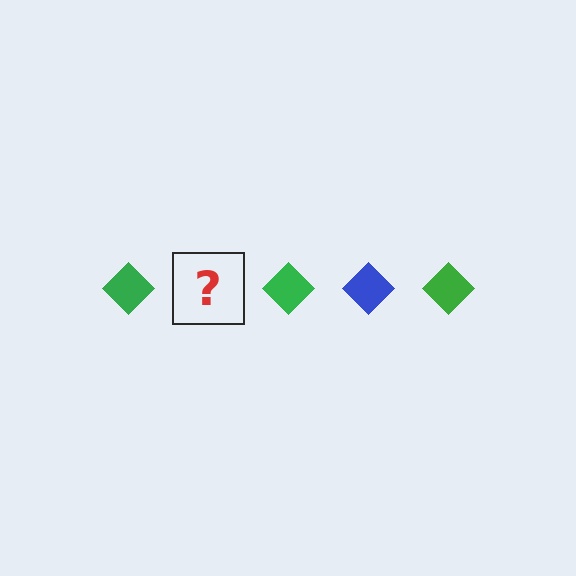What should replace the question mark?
The question mark should be replaced with a blue diamond.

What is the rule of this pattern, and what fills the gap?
The rule is that the pattern cycles through green, blue diamonds. The gap should be filled with a blue diamond.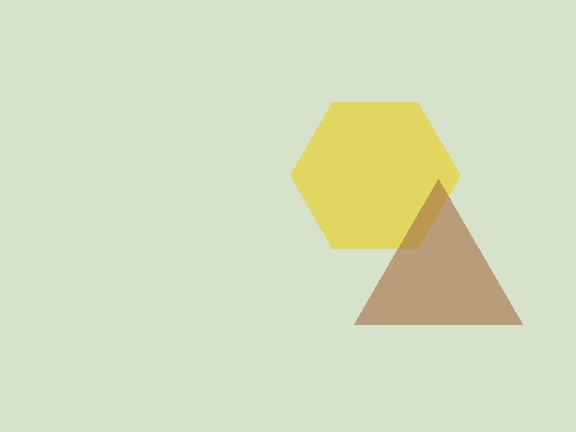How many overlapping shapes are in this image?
There are 2 overlapping shapes in the image.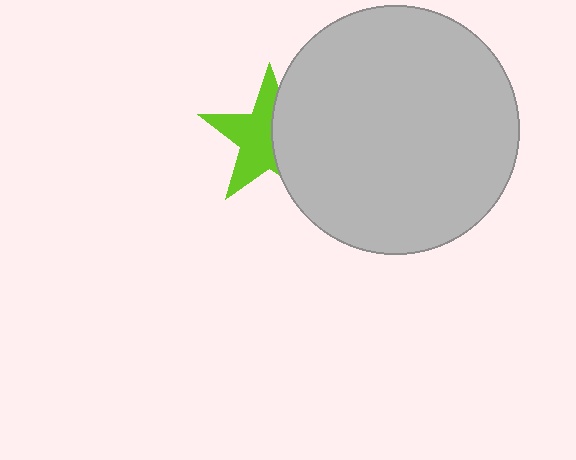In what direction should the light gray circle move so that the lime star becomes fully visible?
The light gray circle should move right. That is the shortest direction to clear the overlap and leave the lime star fully visible.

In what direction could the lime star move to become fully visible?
The lime star could move left. That would shift it out from behind the light gray circle entirely.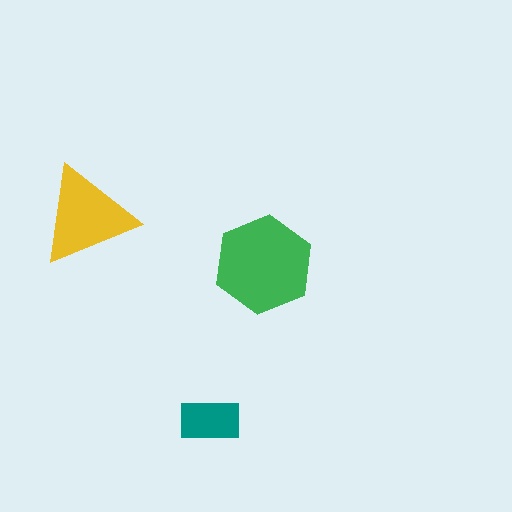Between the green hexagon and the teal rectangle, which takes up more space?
The green hexagon.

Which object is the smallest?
The teal rectangle.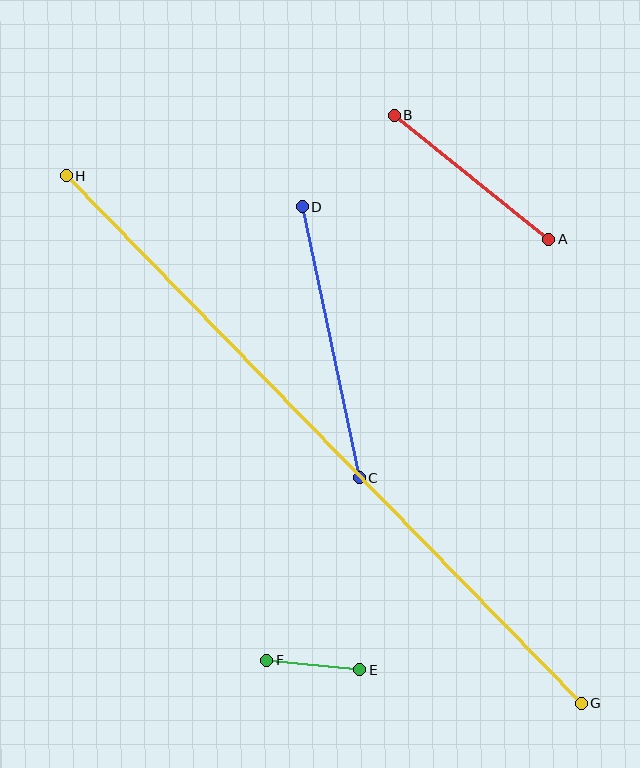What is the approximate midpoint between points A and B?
The midpoint is at approximately (471, 177) pixels.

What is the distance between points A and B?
The distance is approximately 198 pixels.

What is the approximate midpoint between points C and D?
The midpoint is at approximately (331, 342) pixels.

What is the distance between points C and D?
The distance is approximately 277 pixels.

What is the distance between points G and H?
The distance is approximately 737 pixels.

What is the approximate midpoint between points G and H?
The midpoint is at approximately (324, 439) pixels.